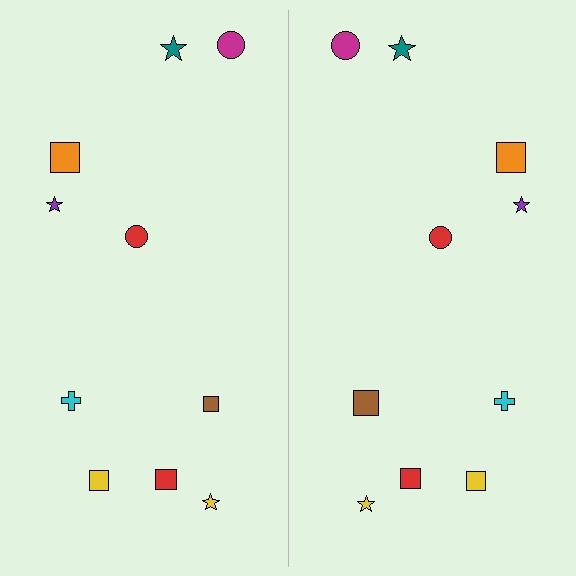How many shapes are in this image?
There are 20 shapes in this image.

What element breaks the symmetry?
The brown square on the right side has a different size than its mirror counterpart.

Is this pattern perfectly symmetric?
No, the pattern is not perfectly symmetric. The brown square on the right side has a different size than its mirror counterpart.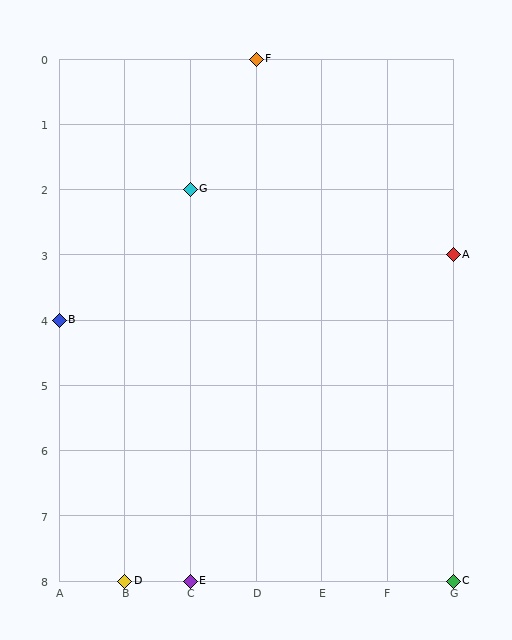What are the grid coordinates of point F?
Point F is at grid coordinates (D, 0).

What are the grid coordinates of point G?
Point G is at grid coordinates (C, 2).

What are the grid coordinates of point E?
Point E is at grid coordinates (C, 8).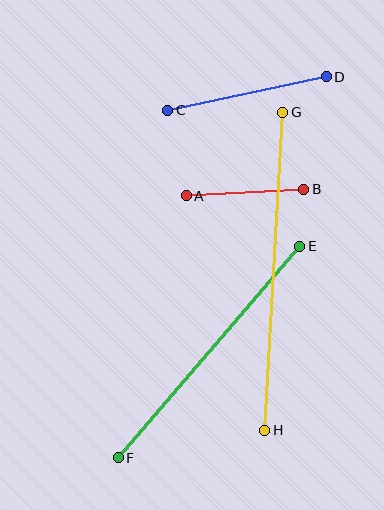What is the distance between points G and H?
The distance is approximately 319 pixels.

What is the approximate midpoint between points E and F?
The midpoint is at approximately (209, 352) pixels.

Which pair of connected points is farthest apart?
Points G and H are farthest apart.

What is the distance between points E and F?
The distance is approximately 279 pixels.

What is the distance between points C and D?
The distance is approximately 162 pixels.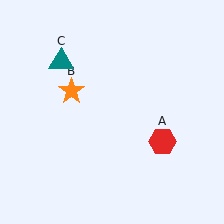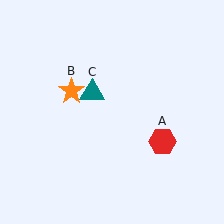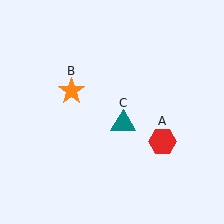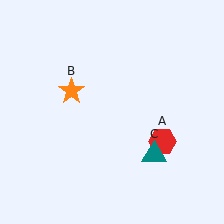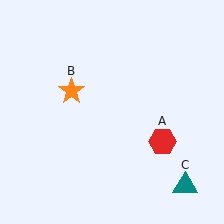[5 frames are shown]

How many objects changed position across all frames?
1 object changed position: teal triangle (object C).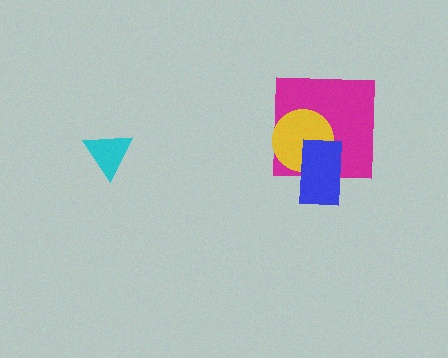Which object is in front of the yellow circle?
The blue rectangle is in front of the yellow circle.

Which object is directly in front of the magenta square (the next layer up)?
The yellow circle is directly in front of the magenta square.